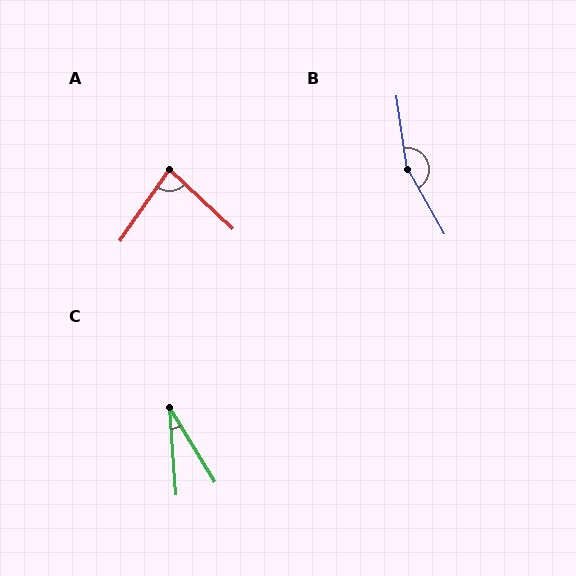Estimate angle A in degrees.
Approximately 81 degrees.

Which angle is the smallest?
C, at approximately 27 degrees.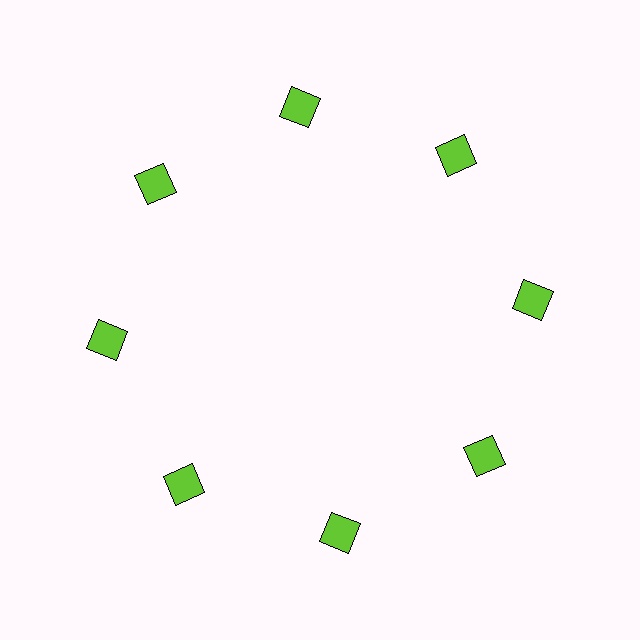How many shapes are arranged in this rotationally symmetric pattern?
There are 8 shapes, arranged in 8 groups of 1.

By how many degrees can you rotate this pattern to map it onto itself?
The pattern maps onto itself every 45 degrees of rotation.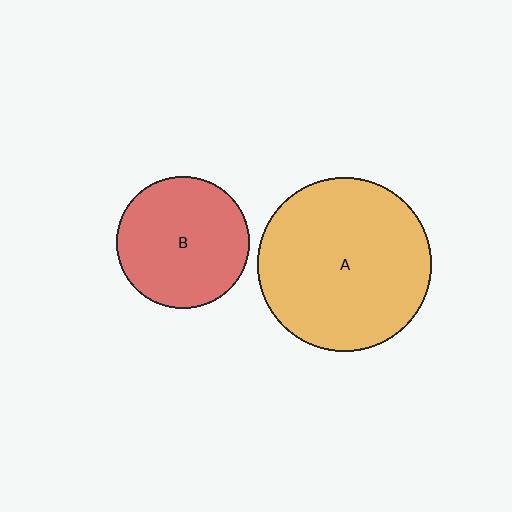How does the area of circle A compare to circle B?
Approximately 1.7 times.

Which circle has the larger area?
Circle A (orange).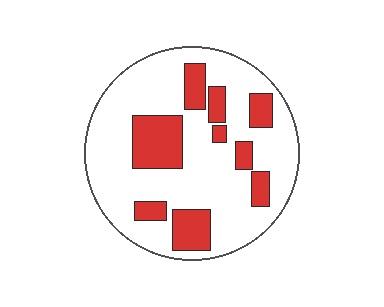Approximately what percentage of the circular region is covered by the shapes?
Approximately 25%.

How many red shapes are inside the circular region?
9.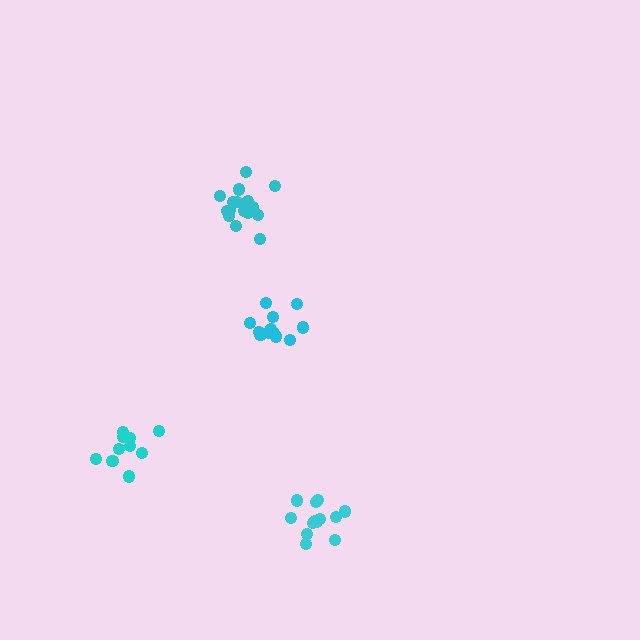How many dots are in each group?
Group 1: 13 dots, Group 2: 17 dots, Group 3: 13 dots, Group 4: 11 dots (54 total).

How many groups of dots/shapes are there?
There are 4 groups.